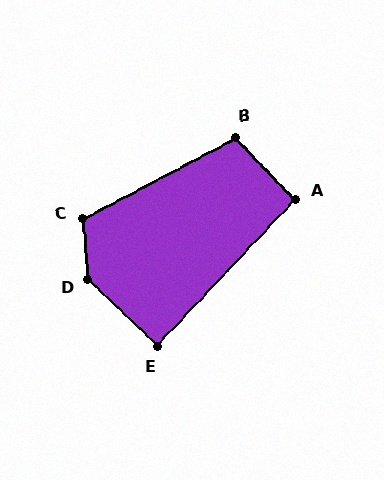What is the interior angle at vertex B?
Approximately 106 degrees (obtuse).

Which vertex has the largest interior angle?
D, at approximately 139 degrees.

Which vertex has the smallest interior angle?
E, at approximately 90 degrees.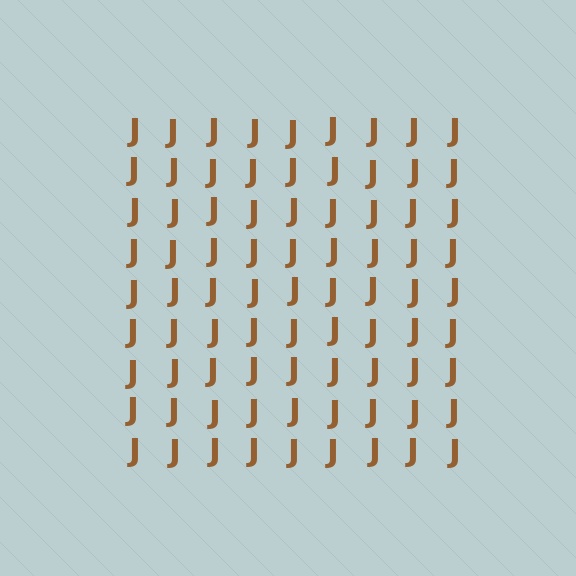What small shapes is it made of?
It is made of small letter J's.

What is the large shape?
The large shape is a square.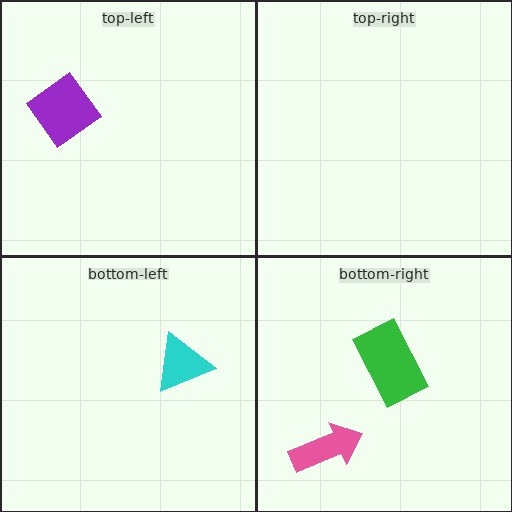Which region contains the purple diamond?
The top-left region.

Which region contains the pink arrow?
The bottom-right region.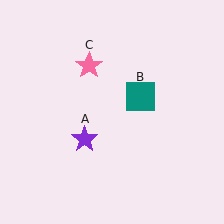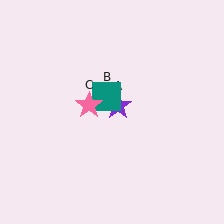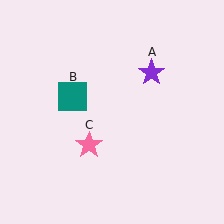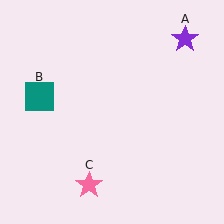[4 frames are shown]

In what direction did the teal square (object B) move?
The teal square (object B) moved left.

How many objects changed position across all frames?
3 objects changed position: purple star (object A), teal square (object B), pink star (object C).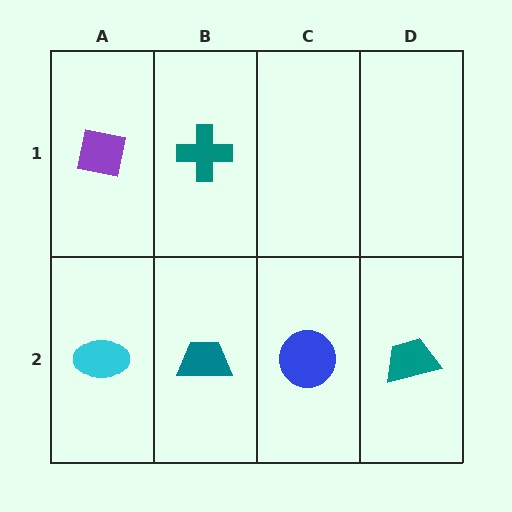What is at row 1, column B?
A teal cross.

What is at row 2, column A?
A cyan ellipse.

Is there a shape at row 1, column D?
No, that cell is empty.